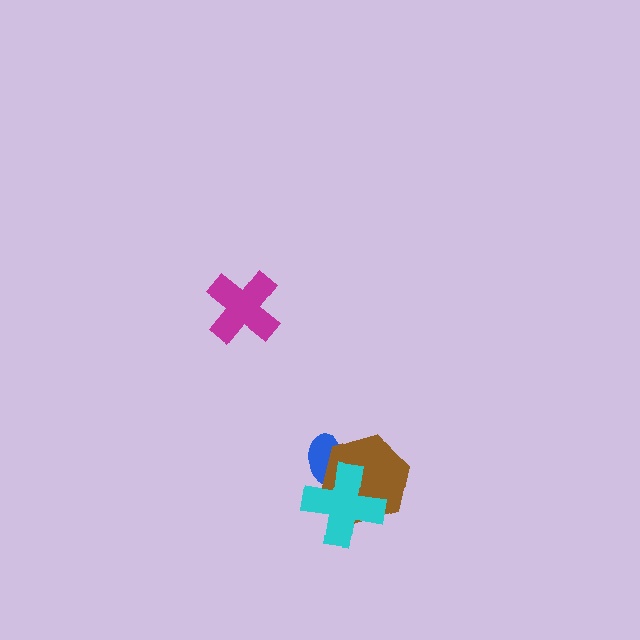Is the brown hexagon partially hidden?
Yes, it is partially covered by another shape.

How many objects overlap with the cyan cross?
2 objects overlap with the cyan cross.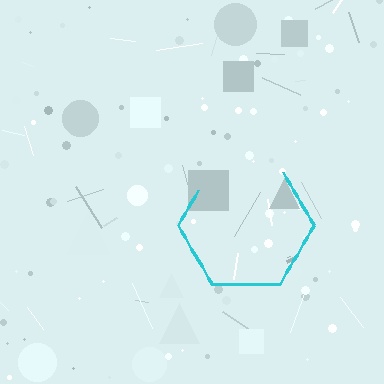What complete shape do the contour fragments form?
The contour fragments form a hexagon.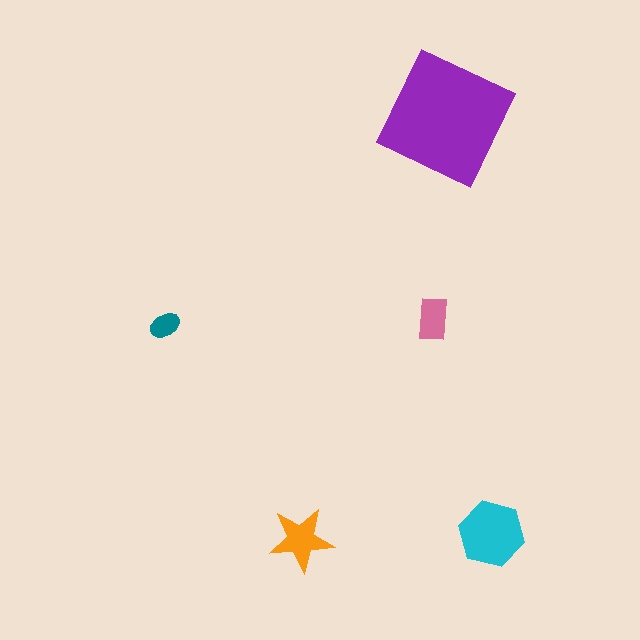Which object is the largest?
The purple square.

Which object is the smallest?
The teal ellipse.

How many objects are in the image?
There are 5 objects in the image.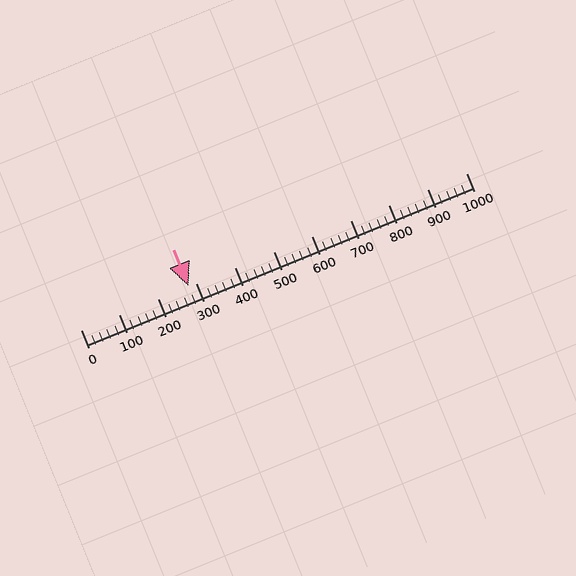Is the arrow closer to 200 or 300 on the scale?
The arrow is closer to 300.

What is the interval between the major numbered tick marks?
The major tick marks are spaced 100 units apart.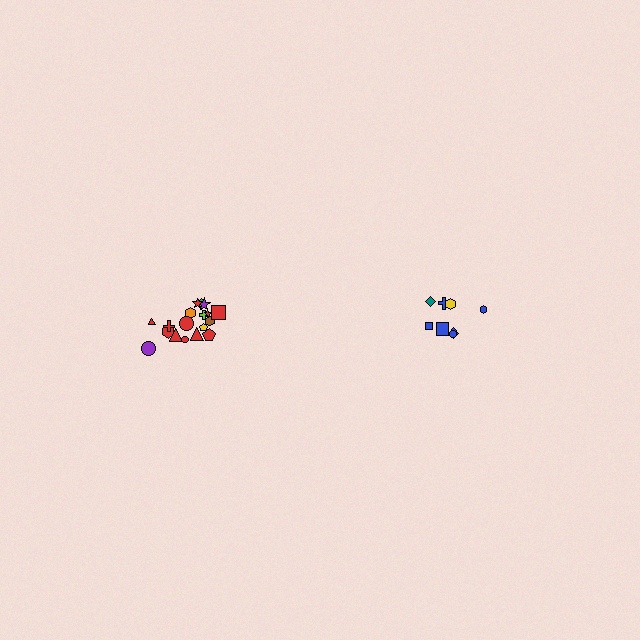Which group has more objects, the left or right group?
The left group.